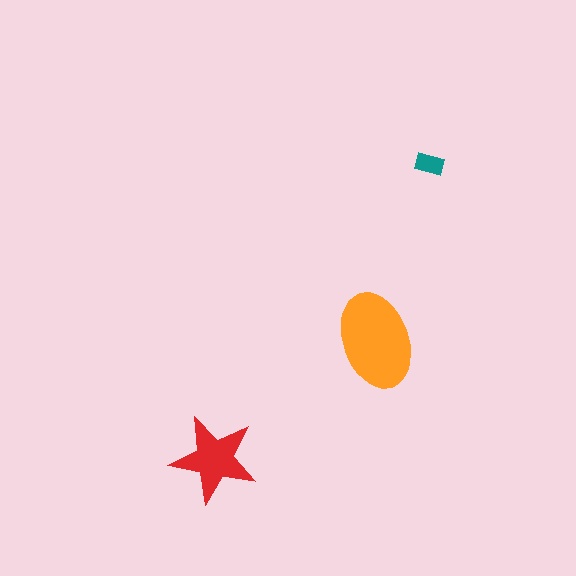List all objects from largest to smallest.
The orange ellipse, the red star, the teal rectangle.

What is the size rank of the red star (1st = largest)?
2nd.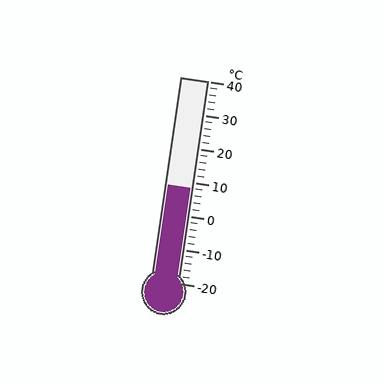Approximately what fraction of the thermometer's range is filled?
The thermometer is filled to approximately 45% of its range.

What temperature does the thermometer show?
The thermometer shows approximately 8°C.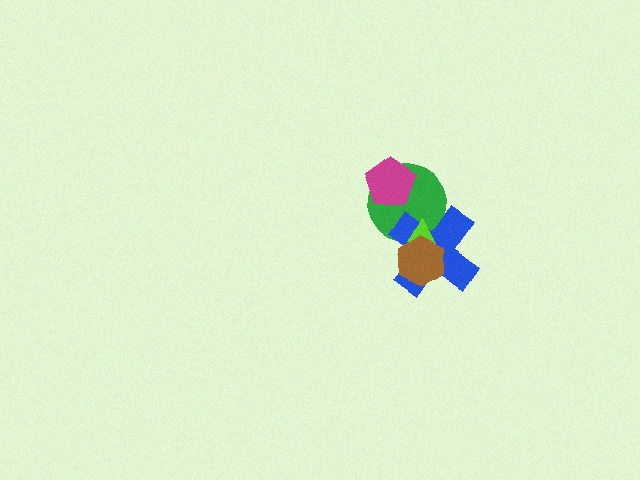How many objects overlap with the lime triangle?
3 objects overlap with the lime triangle.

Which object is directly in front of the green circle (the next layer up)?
The blue cross is directly in front of the green circle.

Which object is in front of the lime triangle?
The brown hexagon is in front of the lime triangle.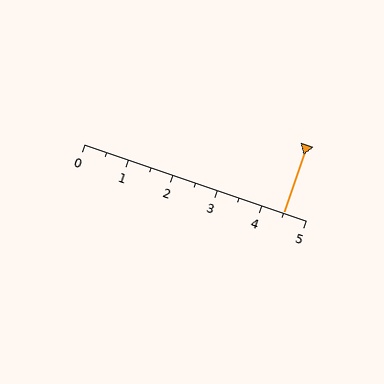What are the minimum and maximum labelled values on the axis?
The axis runs from 0 to 5.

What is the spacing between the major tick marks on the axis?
The major ticks are spaced 1 apart.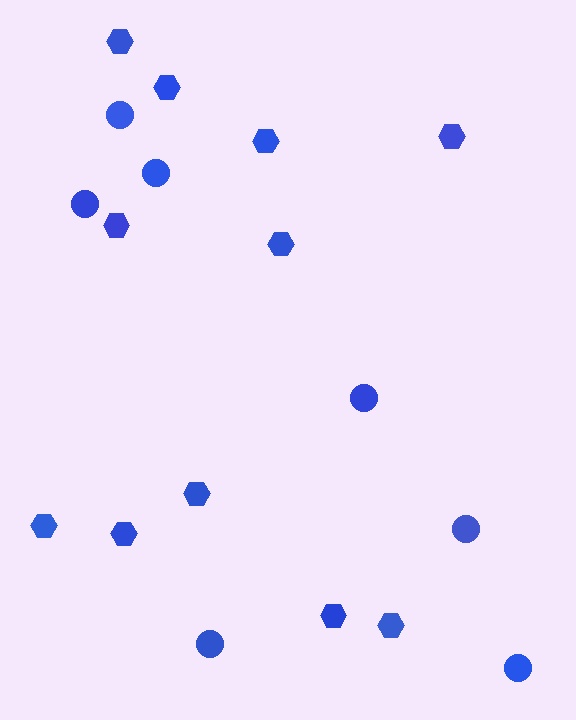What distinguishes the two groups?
There are 2 groups: one group of circles (7) and one group of hexagons (11).